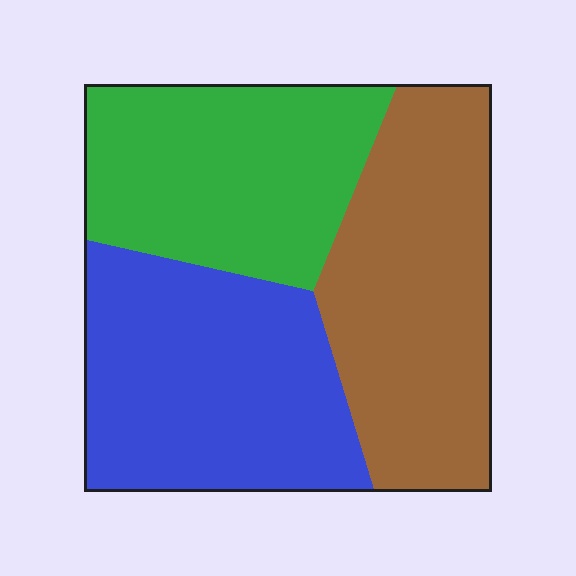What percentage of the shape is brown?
Brown takes up about one third (1/3) of the shape.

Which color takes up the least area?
Green, at roughly 30%.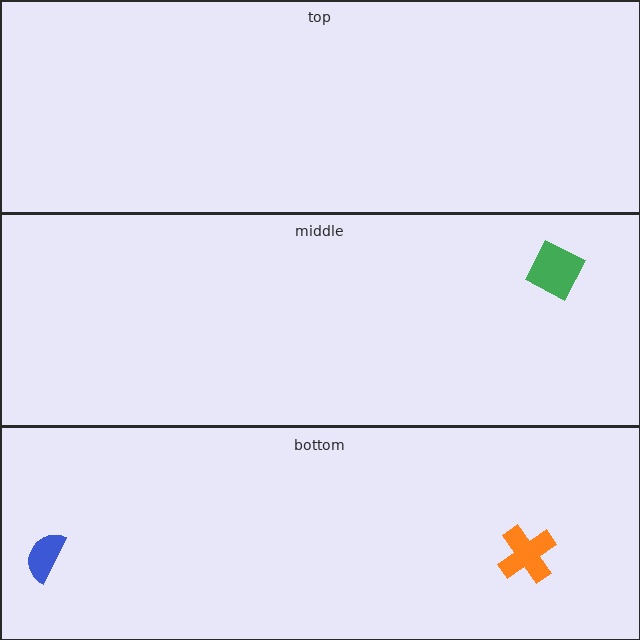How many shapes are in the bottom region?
2.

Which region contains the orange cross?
The bottom region.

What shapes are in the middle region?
The green square.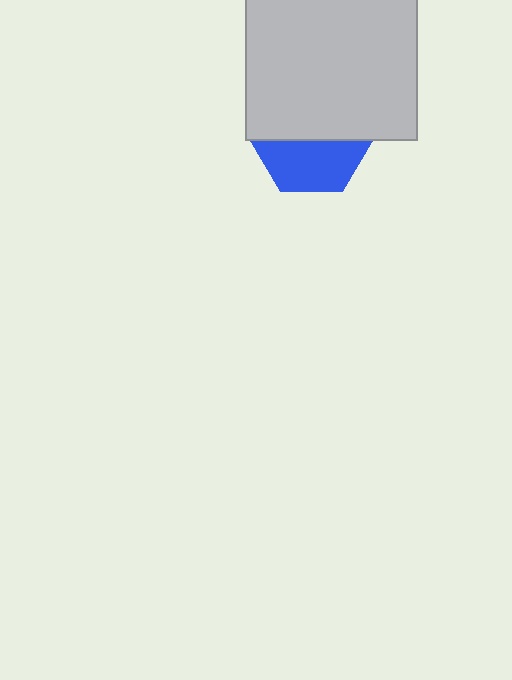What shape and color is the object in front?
The object in front is a light gray square.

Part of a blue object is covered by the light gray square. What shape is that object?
It is a hexagon.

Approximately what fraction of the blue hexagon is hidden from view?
Roughly 55% of the blue hexagon is hidden behind the light gray square.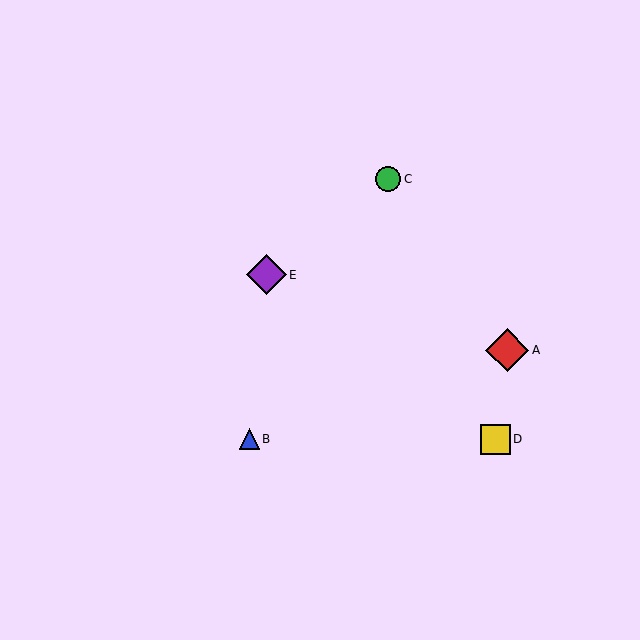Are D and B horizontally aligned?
Yes, both are at y≈439.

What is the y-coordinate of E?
Object E is at y≈275.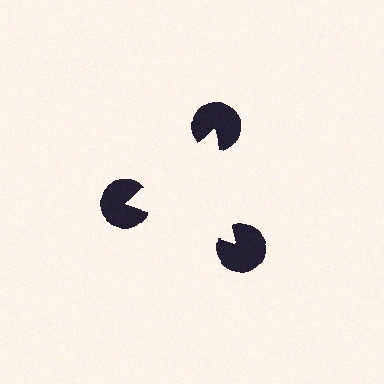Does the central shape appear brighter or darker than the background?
It typically appears slightly brighter than the background, even though no actual brightness change is drawn.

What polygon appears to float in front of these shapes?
An illusory triangle — its edges are inferred from the aligned wedge cuts in the pac-man discs, not physically drawn.